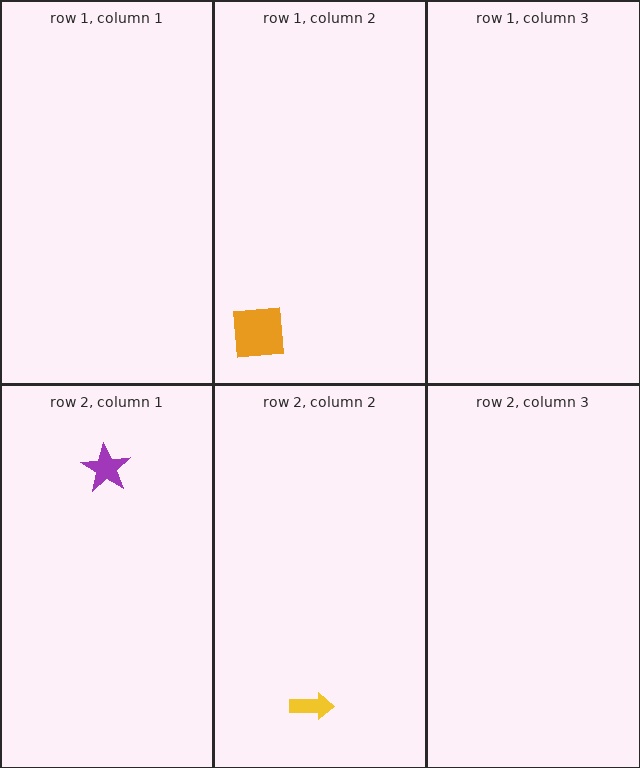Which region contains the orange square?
The row 1, column 2 region.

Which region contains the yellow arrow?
The row 2, column 2 region.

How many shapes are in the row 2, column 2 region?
1.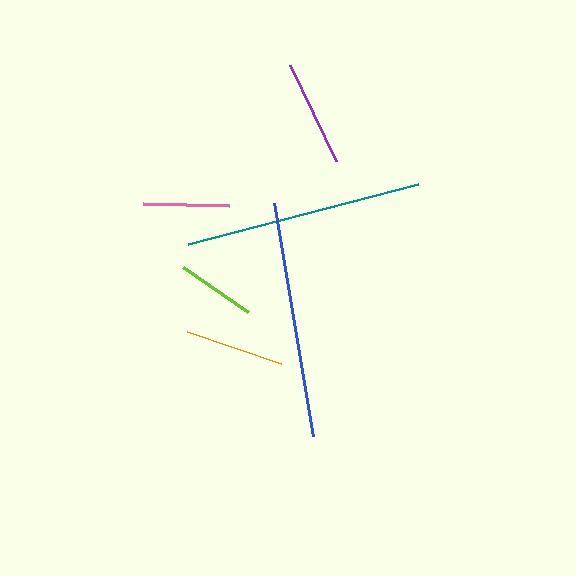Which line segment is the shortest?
The lime line is the shortest at approximately 78 pixels.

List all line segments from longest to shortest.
From longest to shortest: teal, blue, purple, orange, pink, lime.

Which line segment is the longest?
The teal line is the longest at approximately 238 pixels.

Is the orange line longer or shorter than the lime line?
The orange line is longer than the lime line.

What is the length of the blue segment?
The blue segment is approximately 236 pixels long.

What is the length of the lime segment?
The lime segment is approximately 78 pixels long.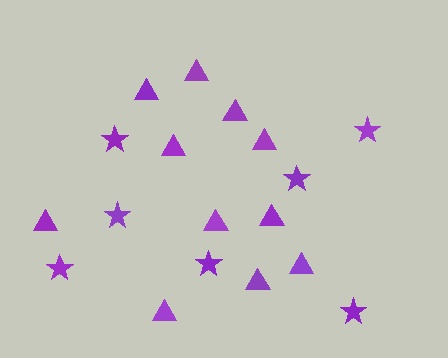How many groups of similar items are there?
There are 2 groups: one group of stars (7) and one group of triangles (11).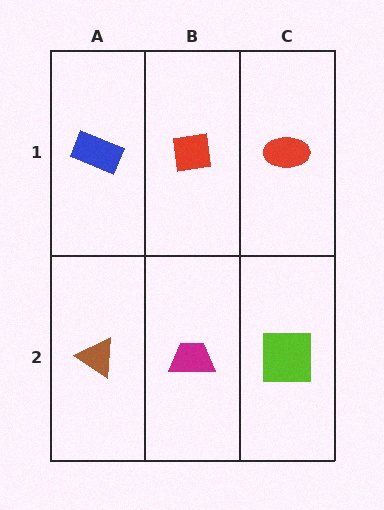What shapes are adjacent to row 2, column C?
A red ellipse (row 1, column C), a magenta trapezoid (row 2, column B).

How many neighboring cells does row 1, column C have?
2.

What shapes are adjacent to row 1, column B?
A magenta trapezoid (row 2, column B), a blue rectangle (row 1, column A), a red ellipse (row 1, column C).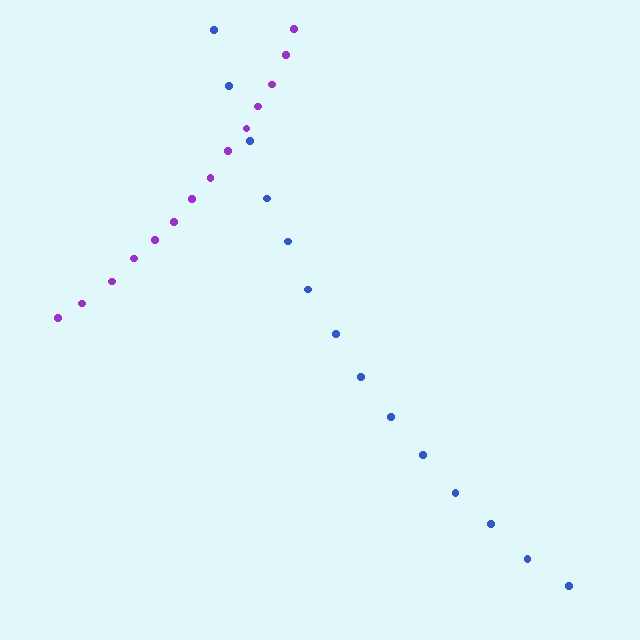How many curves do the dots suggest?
There are 2 distinct paths.